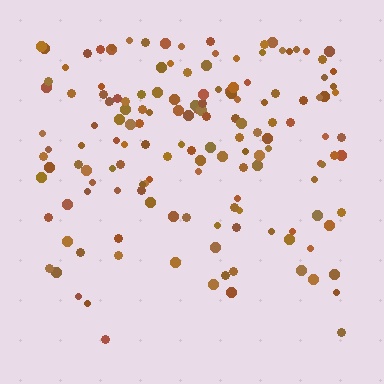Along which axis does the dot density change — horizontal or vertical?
Vertical.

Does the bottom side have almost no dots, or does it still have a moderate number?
Still a moderate number, just noticeably fewer than the top.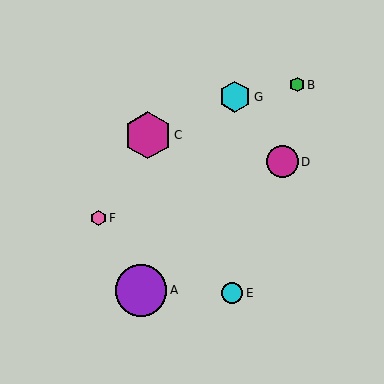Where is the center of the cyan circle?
The center of the cyan circle is at (232, 293).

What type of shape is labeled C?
Shape C is a magenta hexagon.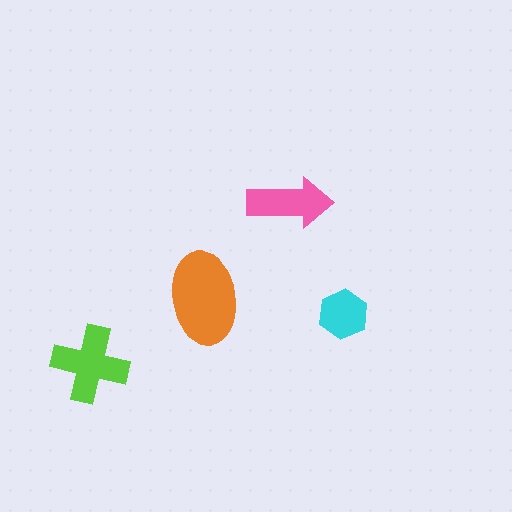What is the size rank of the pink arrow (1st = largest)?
3rd.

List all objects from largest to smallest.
The orange ellipse, the lime cross, the pink arrow, the cyan hexagon.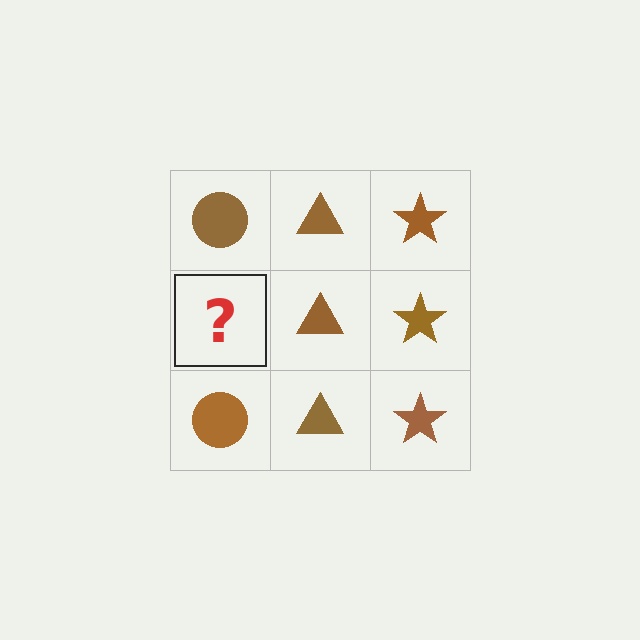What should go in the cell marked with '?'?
The missing cell should contain a brown circle.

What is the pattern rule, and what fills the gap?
The rule is that each column has a consistent shape. The gap should be filled with a brown circle.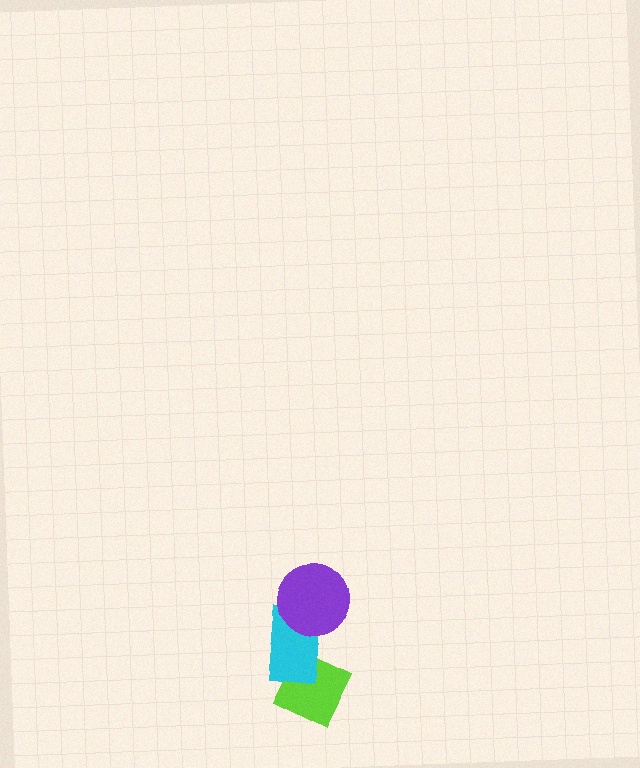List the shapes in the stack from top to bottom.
From top to bottom: the purple circle, the cyan rectangle, the lime diamond.